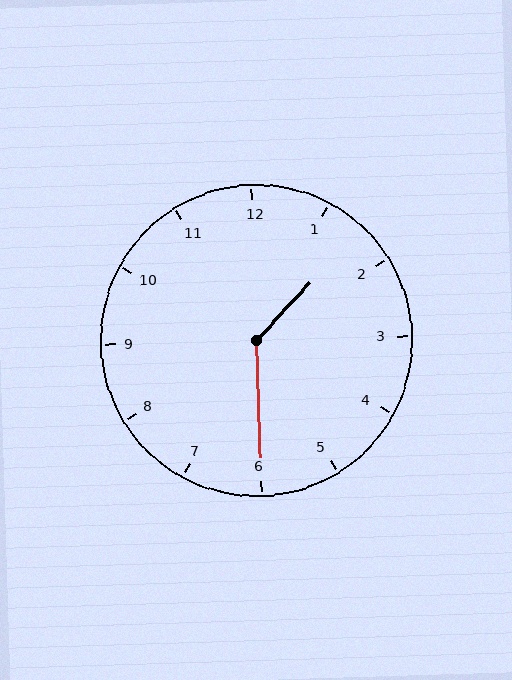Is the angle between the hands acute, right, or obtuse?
It is obtuse.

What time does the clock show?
1:30.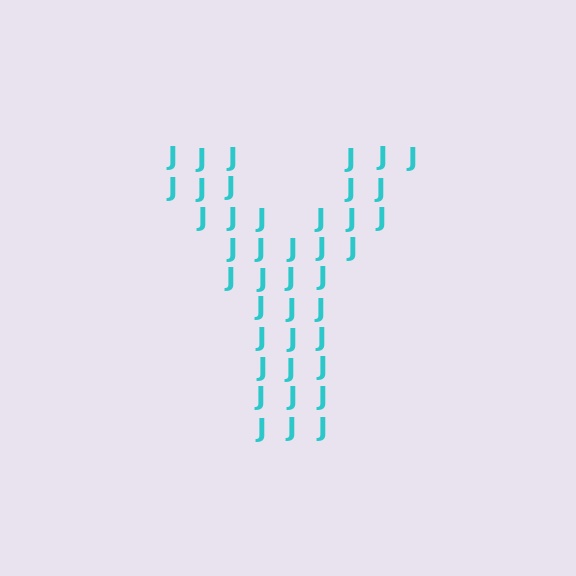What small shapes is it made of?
It is made of small letter J's.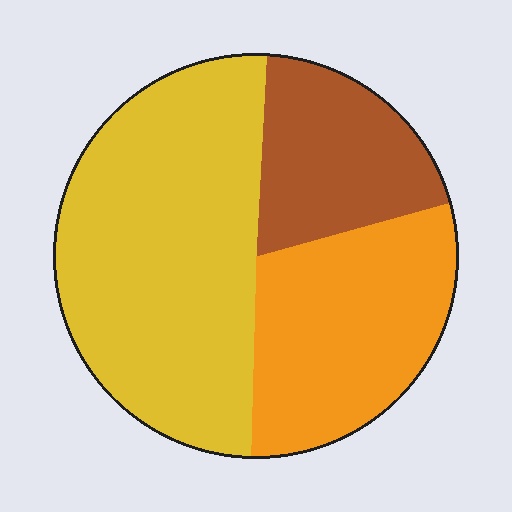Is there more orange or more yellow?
Yellow.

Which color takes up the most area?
Yellow, at roughly 50%.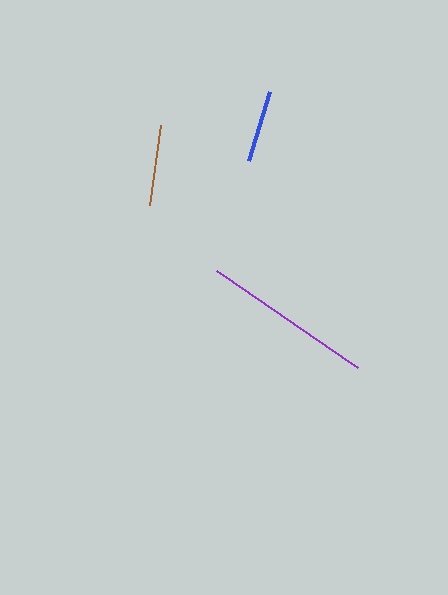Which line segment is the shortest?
The blue line is the shortest at approximately 72 pixels.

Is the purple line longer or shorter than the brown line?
The purple line is longer than the brown line.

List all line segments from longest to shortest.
From longest to shortest: purple, brown, blue.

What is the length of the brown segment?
The brown segment is approximately 80 pixels long.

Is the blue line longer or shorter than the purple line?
The purple line is longer than the blue line.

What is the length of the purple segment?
The purple segment is approximately 172 pixels long.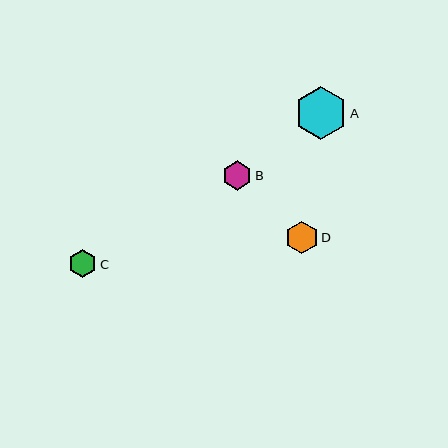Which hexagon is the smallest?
Hexagon C is the smallest with a size of approximately 28 pixels.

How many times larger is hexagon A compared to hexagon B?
Hexagon A is approximately 1.8 times the size of hexagon B.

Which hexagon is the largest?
Hexagon A is the largest with a size of approximately 53 pixels.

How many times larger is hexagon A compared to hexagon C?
Hexagon A is approximately 1.9 times the size of hexagon C.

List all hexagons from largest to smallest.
From largest to smallest: A, D, B, C.